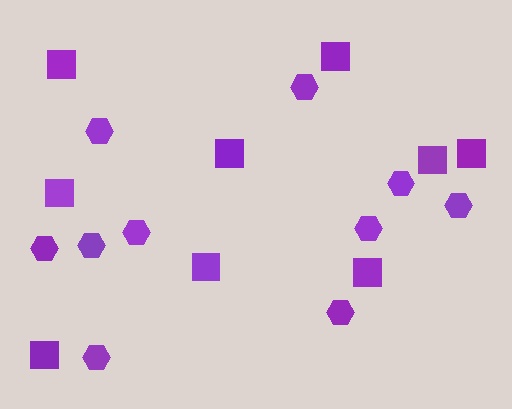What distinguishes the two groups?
There are 2 groups: one group of squares (9) and one group of hexagons (10).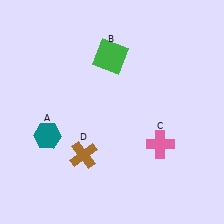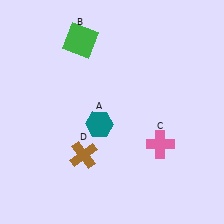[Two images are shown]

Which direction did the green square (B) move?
The green square (B) moved left.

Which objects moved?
The objects that moved are: the teal hexagon (A), the green square (B).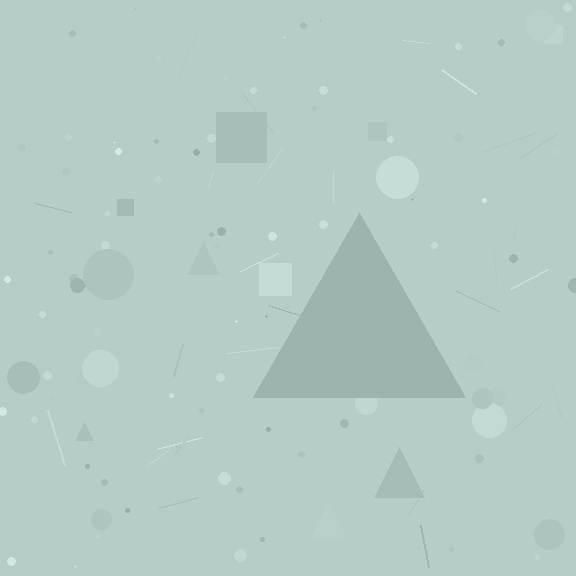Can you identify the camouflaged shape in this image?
The camouflaged shape is a triangle.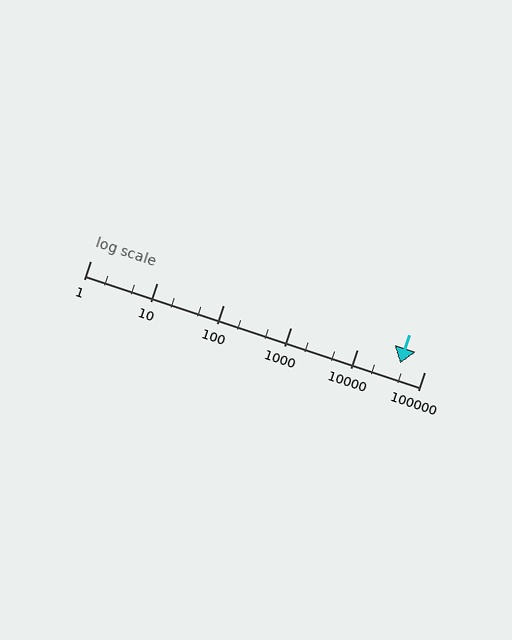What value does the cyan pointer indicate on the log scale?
The pointer indicates approximately 43000.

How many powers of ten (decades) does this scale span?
The scale spans 5 decades, from 1 to 100000.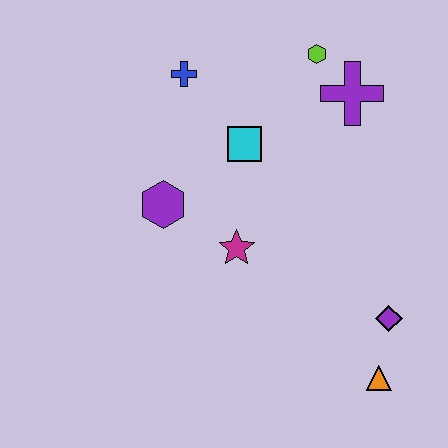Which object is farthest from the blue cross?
The orange triangle is farthest from the blue cross.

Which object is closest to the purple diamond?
The orange triangle is closest to the purple diamond.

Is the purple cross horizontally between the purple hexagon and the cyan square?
No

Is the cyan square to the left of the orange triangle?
Yes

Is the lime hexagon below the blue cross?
No